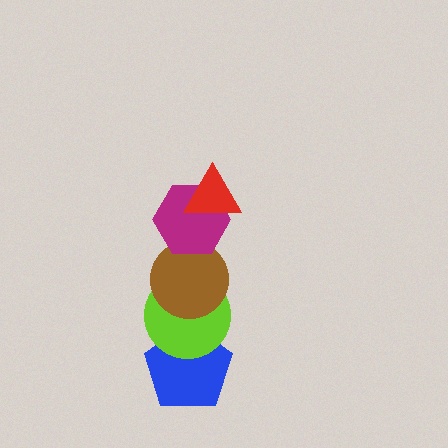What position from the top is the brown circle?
The brown circle is 3rd from the top.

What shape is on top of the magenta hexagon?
The red triangle is on top of the magenta hexagon.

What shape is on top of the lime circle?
The brown circle is on top of the lime circle.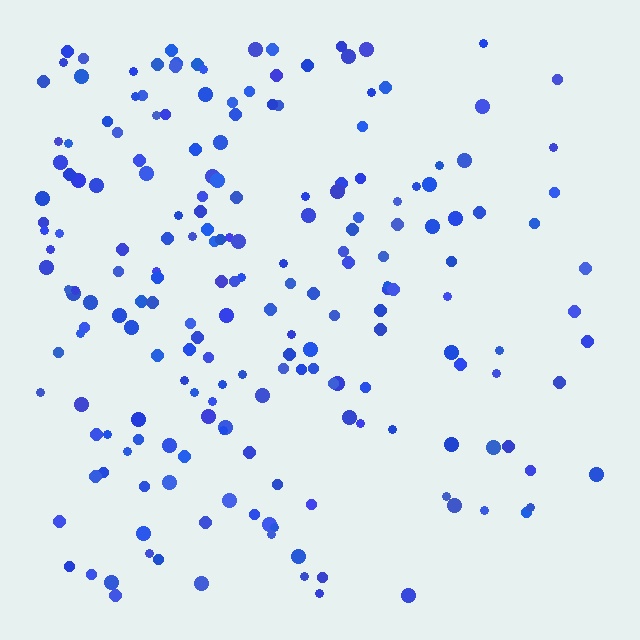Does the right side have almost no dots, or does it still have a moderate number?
Still a moderate number, just noticeably fewer than the left.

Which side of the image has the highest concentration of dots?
The left.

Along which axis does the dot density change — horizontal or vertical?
Horizontal.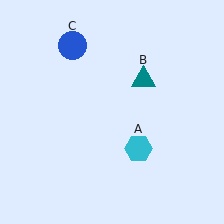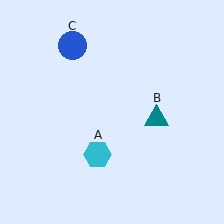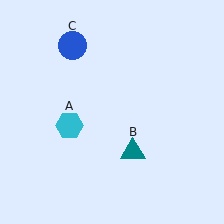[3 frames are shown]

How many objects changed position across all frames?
2 objects changed position: cyan hexagon (object A), teal triangle (object B).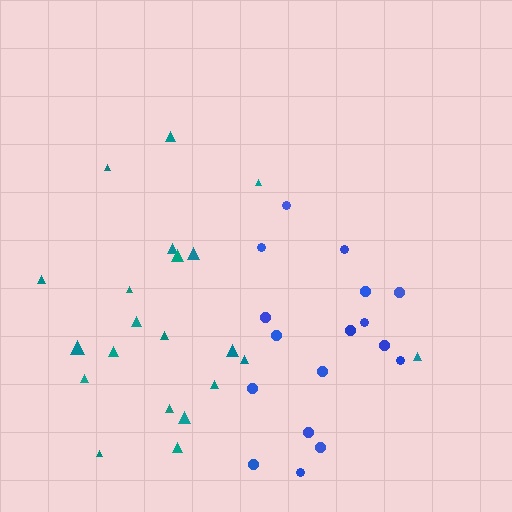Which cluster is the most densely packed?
Teal.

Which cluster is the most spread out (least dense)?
Blue.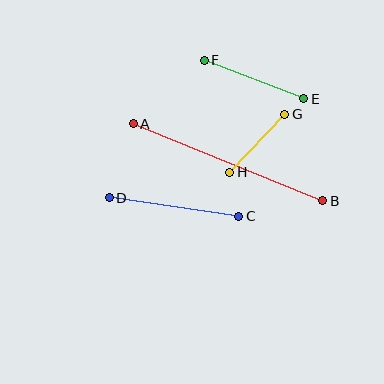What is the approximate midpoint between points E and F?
The midpoint is at approximately (254, 79) pixels.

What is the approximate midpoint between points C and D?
The midpoint is at approximately (174, 207) pixels.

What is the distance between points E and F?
The distance is approximately 107 pixels.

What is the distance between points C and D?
The distance is approximately 131 pixels.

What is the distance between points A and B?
The distance is approximately 205 pixels.